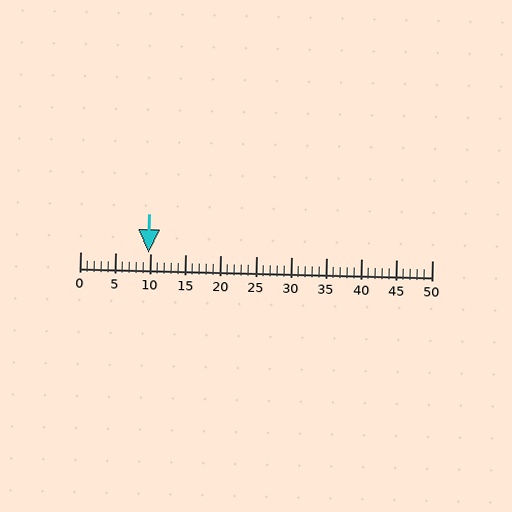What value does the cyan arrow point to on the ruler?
The cyan arrow points to approximately 10.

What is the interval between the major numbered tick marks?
The major tick marks are spaced 5 units apart.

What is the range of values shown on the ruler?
The ruler shows values from 0 to 50.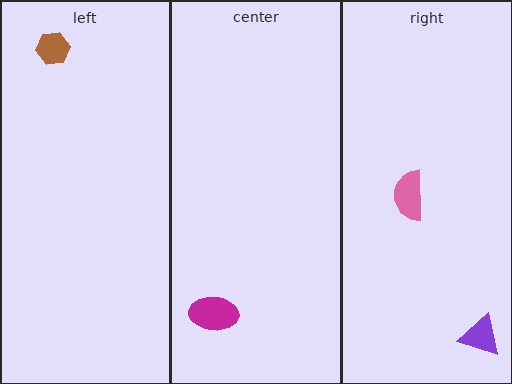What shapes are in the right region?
The purple triangle, the pink semicircle.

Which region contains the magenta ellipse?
The center region.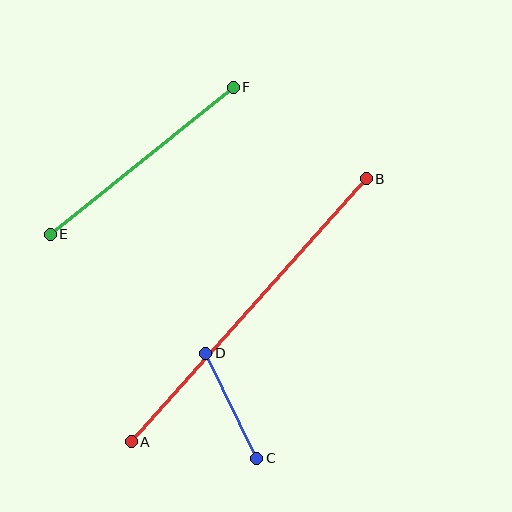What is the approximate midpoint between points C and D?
The midpoint is at approximately (231, 406) pixels.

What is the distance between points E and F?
The distance is approximately 235 pixels.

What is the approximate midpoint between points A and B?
The midpoint is at approximately (249, 310) pixels.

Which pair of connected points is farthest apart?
Points A and B are farthest apart.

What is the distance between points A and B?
The distance is approximately 352 pixels.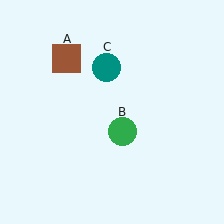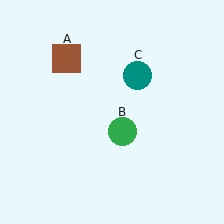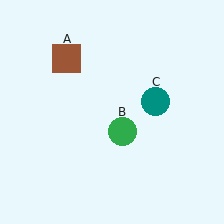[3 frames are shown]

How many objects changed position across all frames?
1 object changed position: teal circle (object C).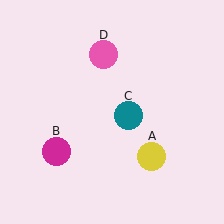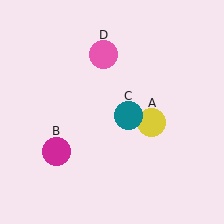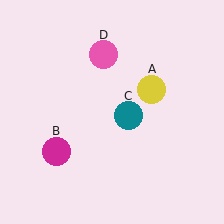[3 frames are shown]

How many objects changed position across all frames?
1 object changed position: yellow circle (object A).